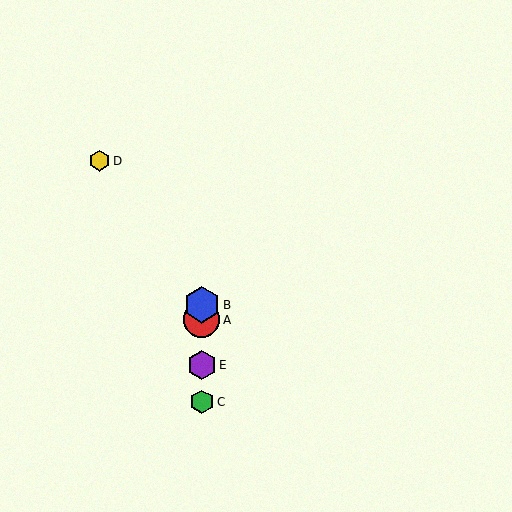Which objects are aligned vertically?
Objects A, B, C, E are aligned vertically.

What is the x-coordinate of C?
Object C is at x≈202.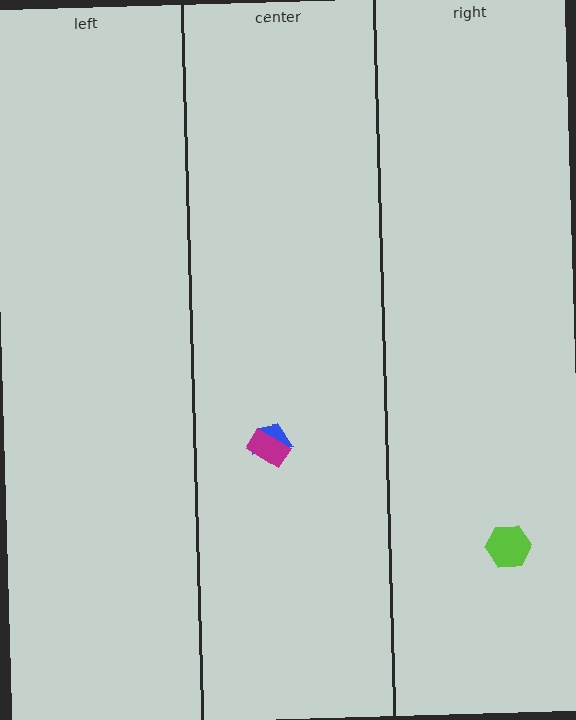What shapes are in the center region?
The blue trapezoid, the magenta rectangle.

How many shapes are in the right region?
1.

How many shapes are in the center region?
2.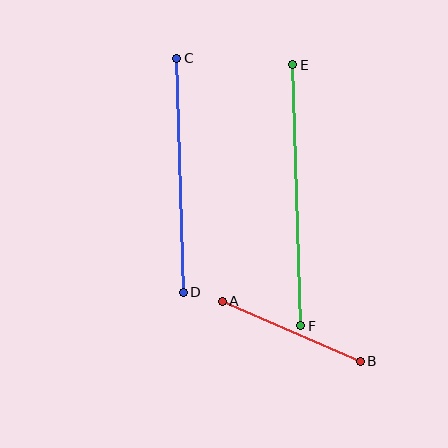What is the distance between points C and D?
The distance is approximately 234 pixels.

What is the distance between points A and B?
The distance is approximately 151 pixels.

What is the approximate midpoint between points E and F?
The midpoint is at approximately (297, 195) pixels.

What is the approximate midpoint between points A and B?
The midpoint is at approximately (291, 331) pixels.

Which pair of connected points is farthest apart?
Points E and F are farthest apart.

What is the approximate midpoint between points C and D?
The midpoint is at approximately (180, 175) pixels.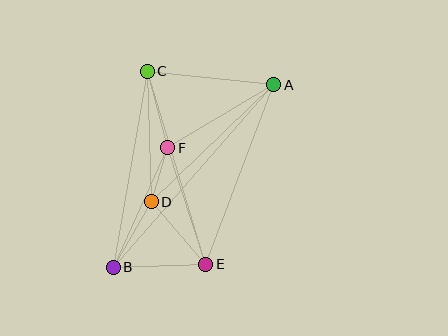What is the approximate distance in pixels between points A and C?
The distance between A and C is approximately 128 pixels.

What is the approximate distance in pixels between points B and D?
The distance between B and D is approximately 76 pixels.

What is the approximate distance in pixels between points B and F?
The distance between B and F is approximately 132 pixels.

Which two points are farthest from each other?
Points A and B are farthest from each other.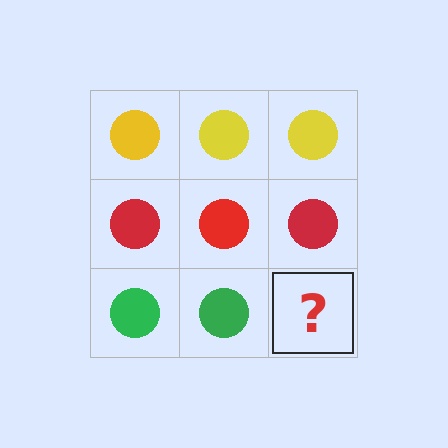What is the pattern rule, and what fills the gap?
The rule is that each row has a consistent color. The gap should be filled with a green circle.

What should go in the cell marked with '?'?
The missing cell should contain a green circle.